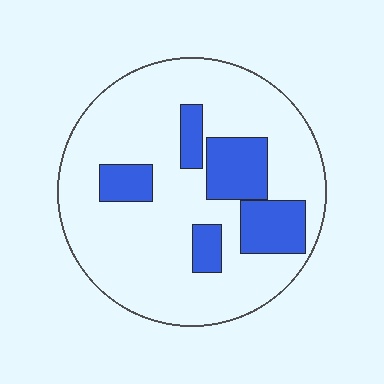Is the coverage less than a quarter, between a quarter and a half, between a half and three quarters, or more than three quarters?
Less than a quarter.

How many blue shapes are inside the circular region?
5.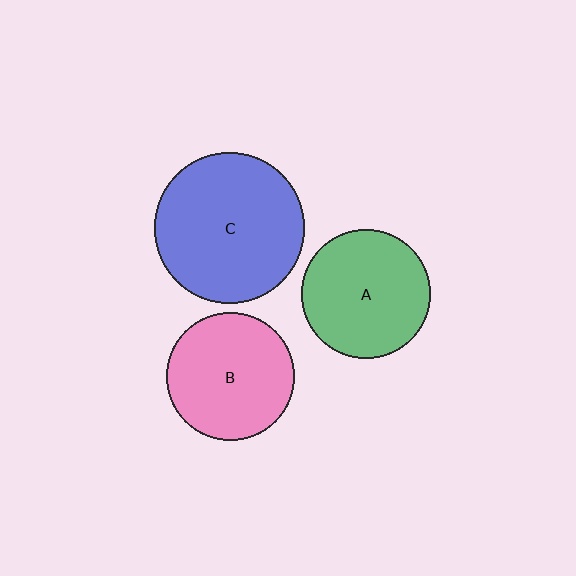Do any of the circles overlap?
No, none of the circles overlap.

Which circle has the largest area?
Circle C (blue).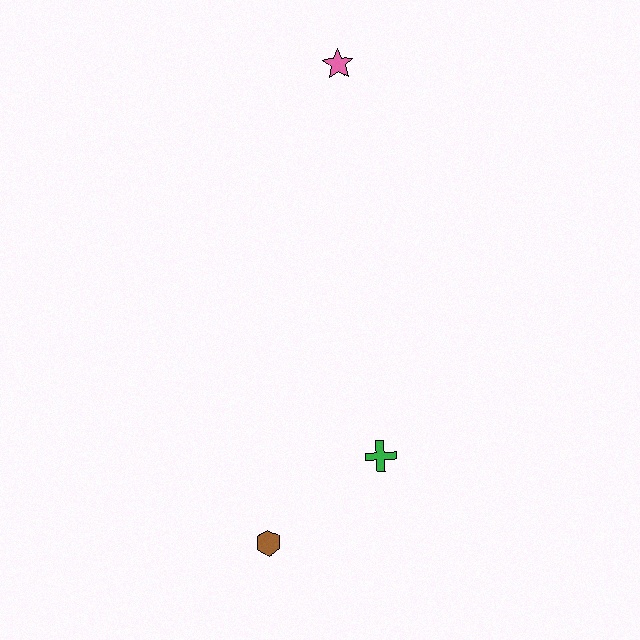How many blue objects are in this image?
There are no blue objects.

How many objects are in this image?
There are 3 objects.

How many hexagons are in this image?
There is 1 hexagon.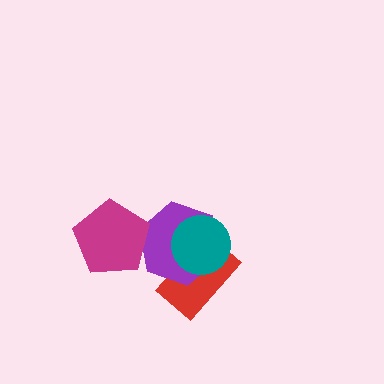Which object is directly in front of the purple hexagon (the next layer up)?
The teal circle is directly in front of the purple hexagon.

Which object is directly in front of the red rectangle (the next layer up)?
The purple hexagon is directly in front of the red rectangle.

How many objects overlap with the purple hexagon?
3 objects overlap with the purple hexagon.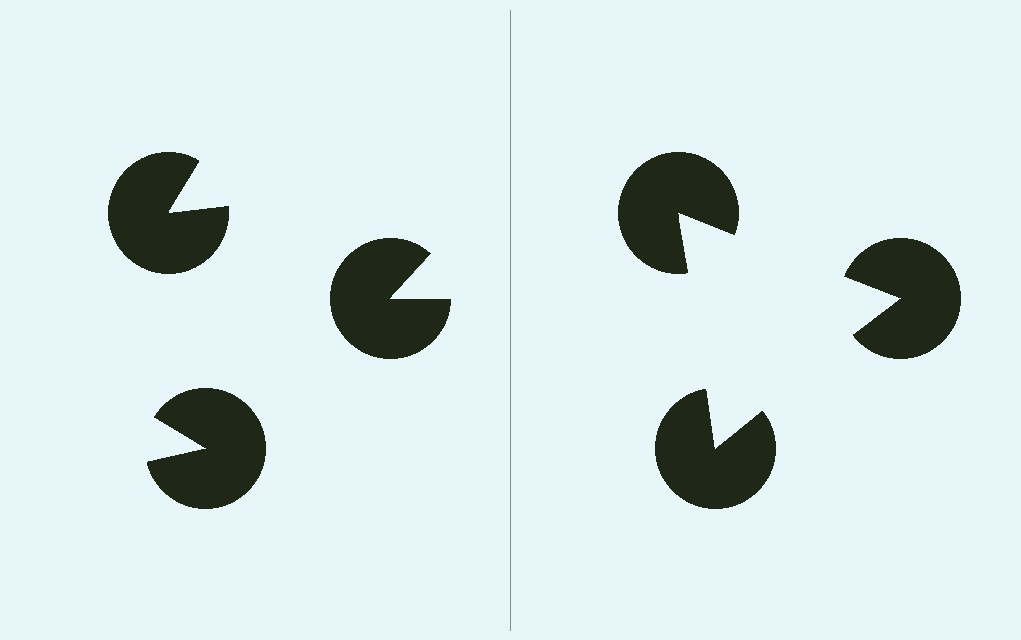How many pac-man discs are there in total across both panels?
6 — 3 on each side.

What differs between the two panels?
The pac-man discs are positioned identically on both sides; only the wedge orientations differ. On the right they align to a triangle; on the left they are misaligned.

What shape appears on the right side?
An illusory triangle.